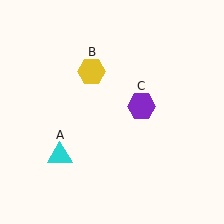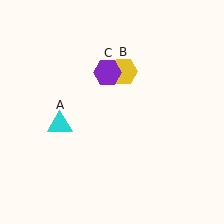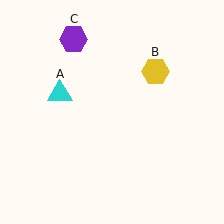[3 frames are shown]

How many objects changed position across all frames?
3 objects changed position: cyan triangle (object A), yellow hexagon (object B), purple hexagon (object C).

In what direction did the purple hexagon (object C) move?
The purple hexagon (object C) moved up and to the left.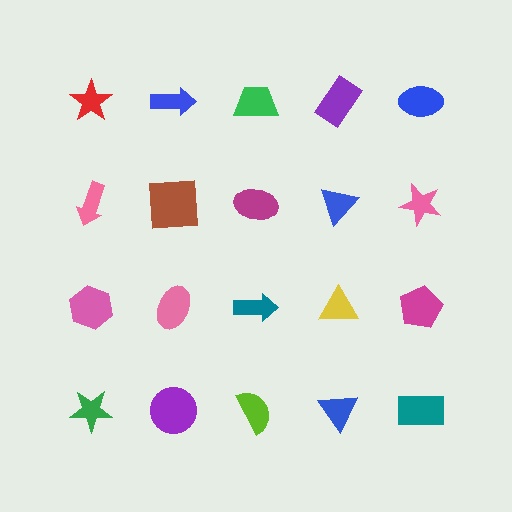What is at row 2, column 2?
A brown square.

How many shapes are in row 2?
5 shapes.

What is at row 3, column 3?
A teal arrow.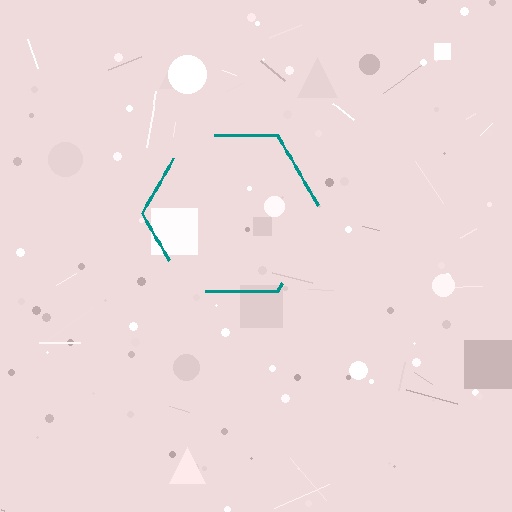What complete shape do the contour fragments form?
The contour fragments form a hexagon.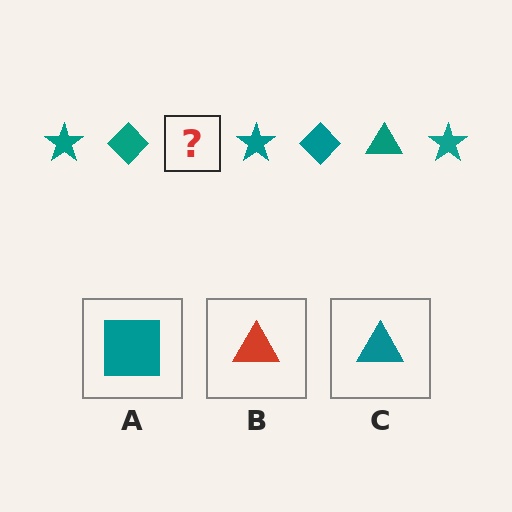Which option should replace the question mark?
Option C.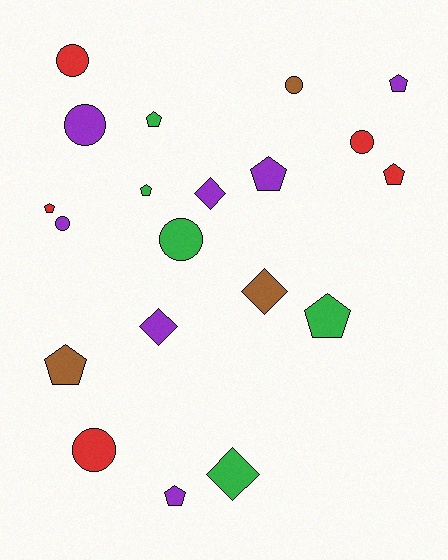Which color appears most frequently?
Purple, with 7 objects.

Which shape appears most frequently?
Pentagon, with 9 objects.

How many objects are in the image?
There are 20 objects.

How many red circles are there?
There are 3 red circles.